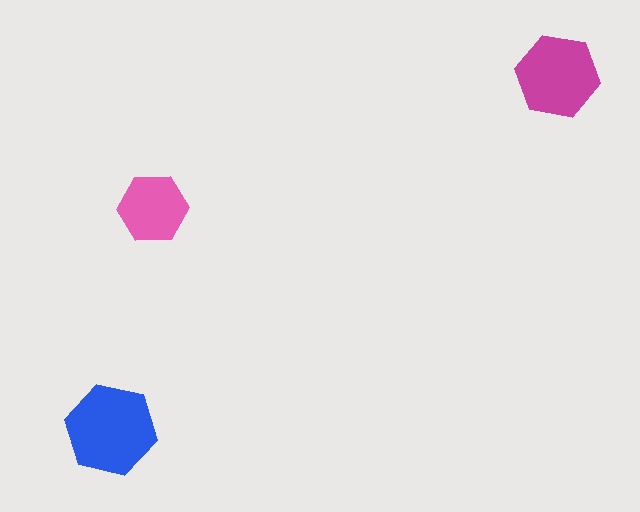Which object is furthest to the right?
The magenta hexagon is rightmost.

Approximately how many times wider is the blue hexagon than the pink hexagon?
About 1.5 times wider.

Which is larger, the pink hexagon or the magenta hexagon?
The magenta one.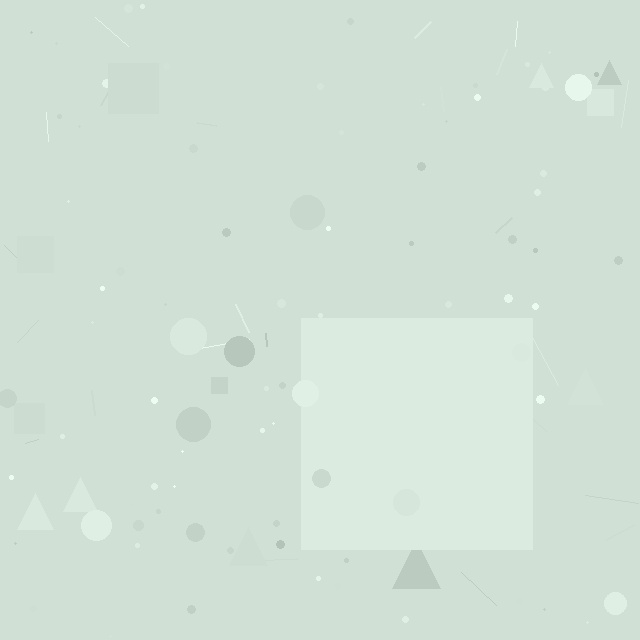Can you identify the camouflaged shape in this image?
The camouflaged shape is a square.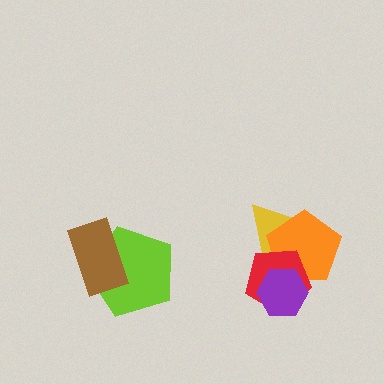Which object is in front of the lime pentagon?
The brown rectangle is in front of the lime pentagon.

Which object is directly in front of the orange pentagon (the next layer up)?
The red pentagon is directly in front of the orange pentagon.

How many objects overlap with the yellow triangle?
3 objects overlap with the yellow triangle.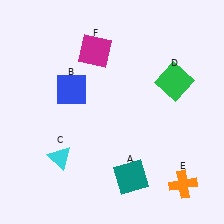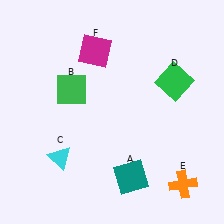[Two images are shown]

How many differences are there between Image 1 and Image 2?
There is 1 difference between the two images.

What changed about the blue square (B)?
In Image 1, B is blue. In Image 2, it changed to green.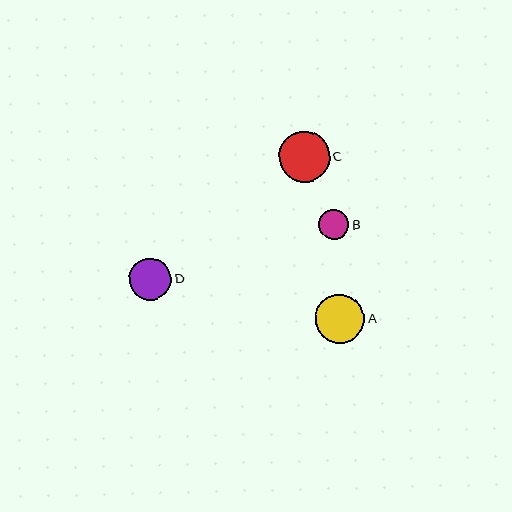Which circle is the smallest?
Circle B is the smallest with a size of approximately 30 pixels.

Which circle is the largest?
Circle C is the largest with a size of approximately 51 pixels.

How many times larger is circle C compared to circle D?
Circle C is approximately 1.2 times the size of circle D.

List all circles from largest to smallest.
From largest to smallest: C, A, D, B.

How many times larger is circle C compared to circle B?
Circle C is approximately 1.7 times the size of circle B.